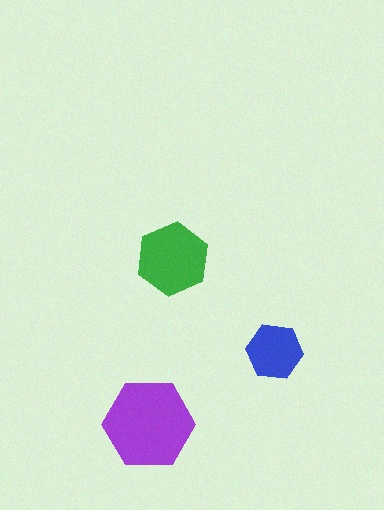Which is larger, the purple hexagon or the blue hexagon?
The purple one.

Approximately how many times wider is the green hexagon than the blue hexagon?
About 1.5 times wider.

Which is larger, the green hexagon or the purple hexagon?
The purple one.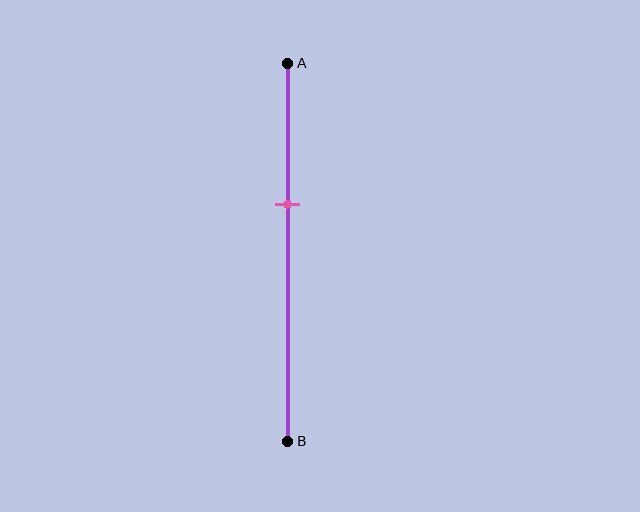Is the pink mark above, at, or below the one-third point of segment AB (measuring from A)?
The pink mark is below the one-third point of segment AB.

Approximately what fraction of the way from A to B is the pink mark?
The pink mark is approximately 35% of the way from A to B.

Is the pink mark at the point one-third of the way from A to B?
No, the mark is at about 35% from A, not at the 33% one-third point.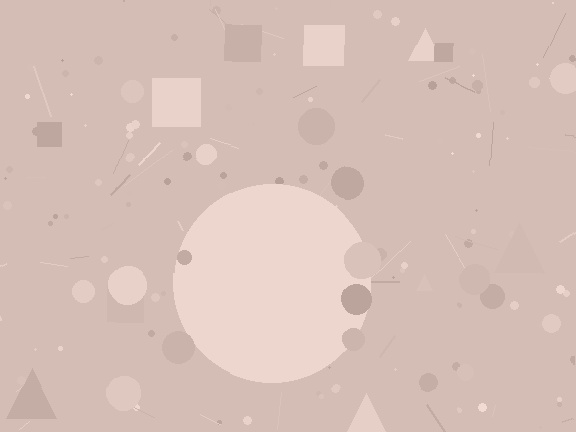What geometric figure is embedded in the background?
A circle is embedded in the background.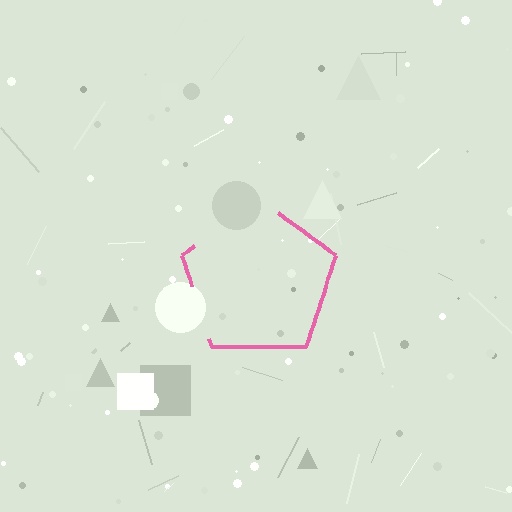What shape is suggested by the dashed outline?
The dashed outline suggests a pentagon.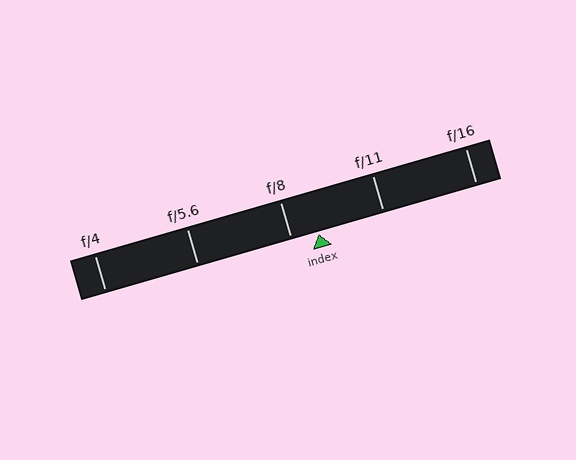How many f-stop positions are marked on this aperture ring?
There are 5 f-stop positions marked.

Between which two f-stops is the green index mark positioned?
The index mark is between f/8 and f/11.